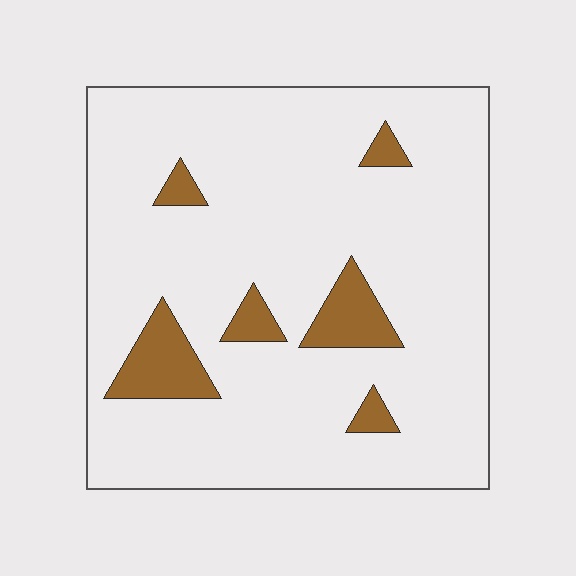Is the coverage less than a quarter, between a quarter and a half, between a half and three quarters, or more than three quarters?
Less than a quarter.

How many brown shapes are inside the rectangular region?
6.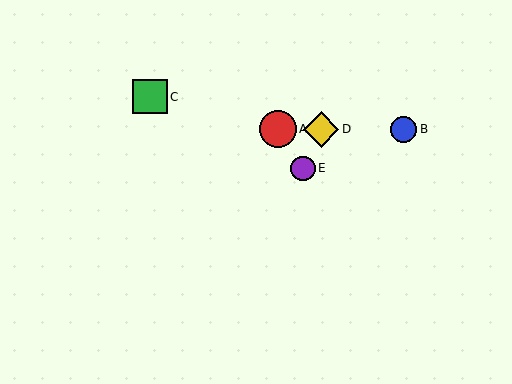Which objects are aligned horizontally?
Objects A, B, D are aligned horizontally.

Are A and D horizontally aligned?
Yes, both are at y≈129.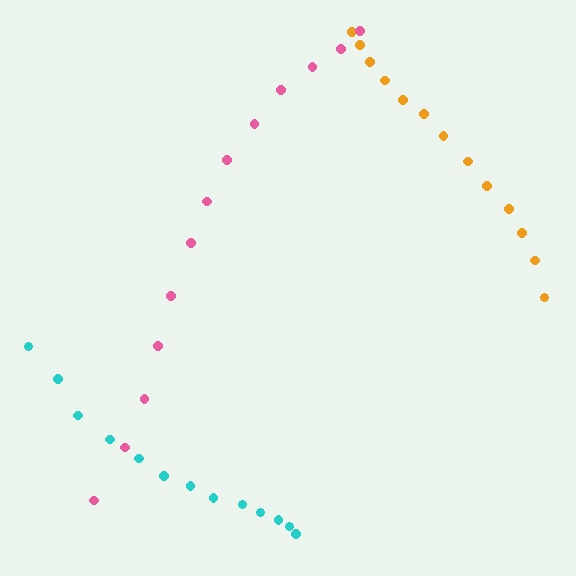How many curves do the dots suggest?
There are 3 distinct paths.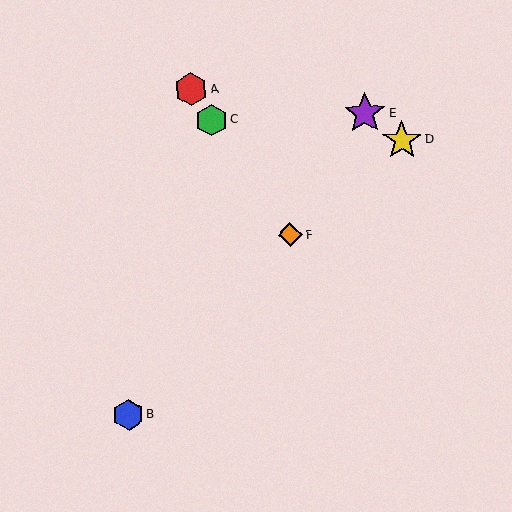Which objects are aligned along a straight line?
Objects A, C, F are aligned along a straight line.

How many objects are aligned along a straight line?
3 objects (A, C, F) are aligned along a straight line.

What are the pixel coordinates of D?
Object D is at (402, 140).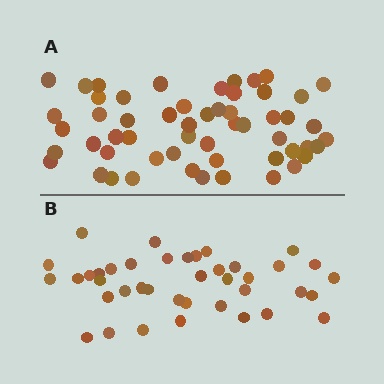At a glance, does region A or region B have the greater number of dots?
Region A (the top region) has more dots.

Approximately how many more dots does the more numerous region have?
Region A has approximately 15 more dots than region B.